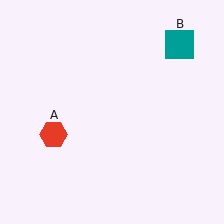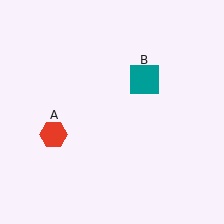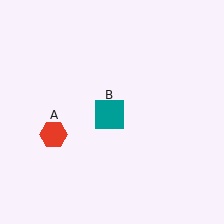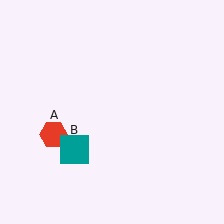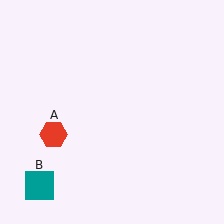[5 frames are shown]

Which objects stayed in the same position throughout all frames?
Red hexagon (object A) remained stationary.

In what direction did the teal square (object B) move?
The teal square (object B) moved down and to the left.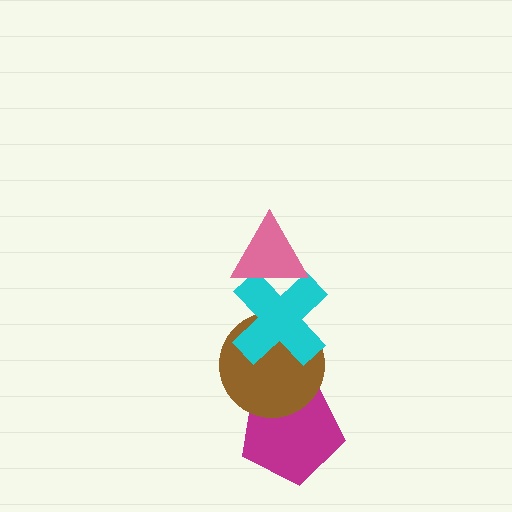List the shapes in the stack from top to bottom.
From top to bottom: the pink triangle, the cyan cross, the brown circle, the magenta pentagon.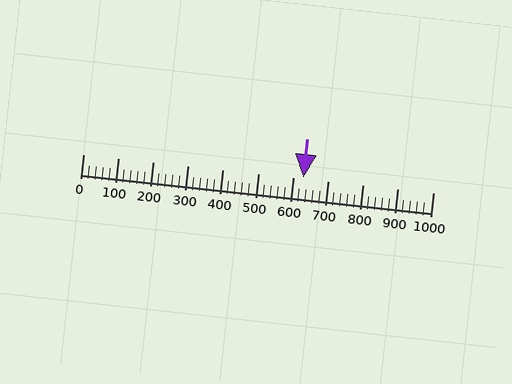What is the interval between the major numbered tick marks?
The major tick marks are spaced 100 units apart.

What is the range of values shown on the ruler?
The ruler shows values from 0 to 1000.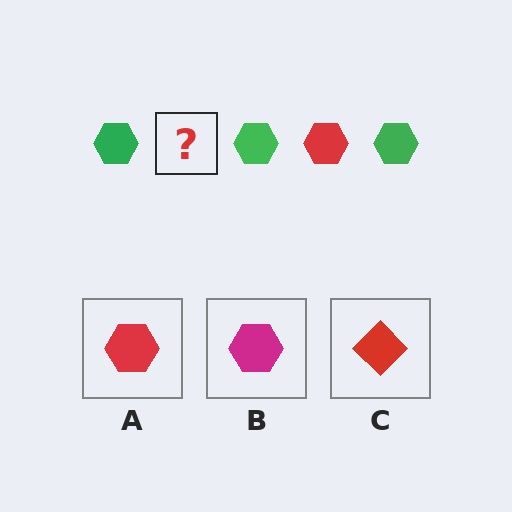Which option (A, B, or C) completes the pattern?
A.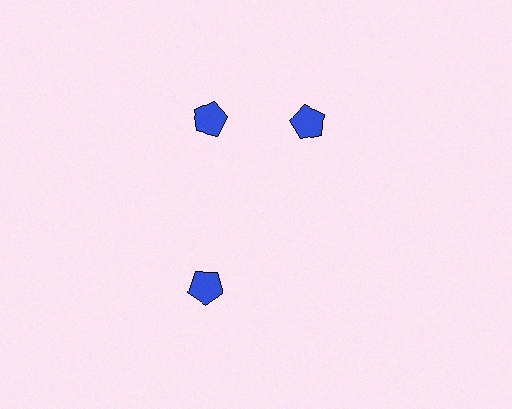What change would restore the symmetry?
The symmetry would be restored by rotating it back into even spacing with its neighbors so that all 3 pentagons sit at equal angles and equal distance from the center.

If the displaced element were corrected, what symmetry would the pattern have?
It would have 3-fold rotational symmetry — the pattern would map onto itself every 120 degrees.